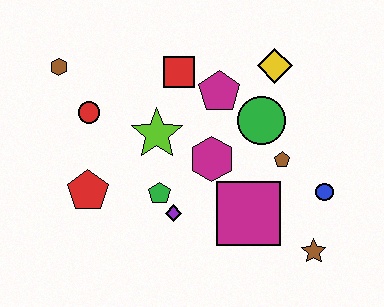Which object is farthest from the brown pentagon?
The brown hexagon is farthest from the brown pentagon.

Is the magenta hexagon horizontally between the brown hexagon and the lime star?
No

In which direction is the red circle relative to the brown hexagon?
The red circle is below the brown hexagon.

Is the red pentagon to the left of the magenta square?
Yes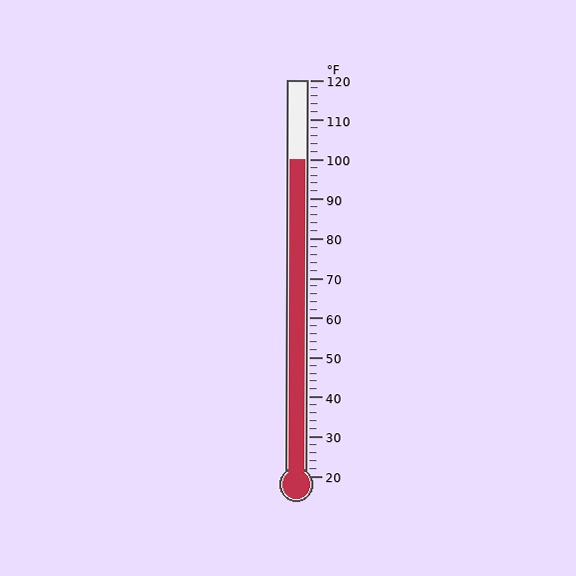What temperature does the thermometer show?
The thermometer shows approximately 100°F.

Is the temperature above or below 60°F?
The temperature is above 60°F.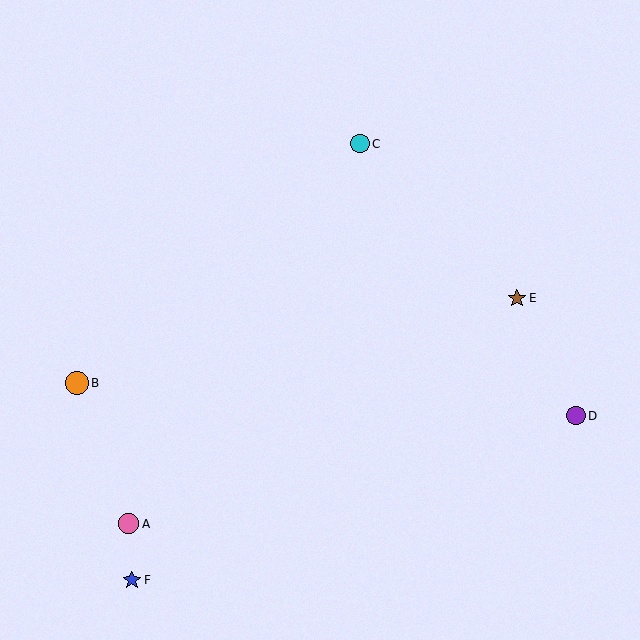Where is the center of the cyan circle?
The center of the cyan circle is at (360, 144).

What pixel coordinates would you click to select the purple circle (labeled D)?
Click at (576, 416) to select the purple circle D.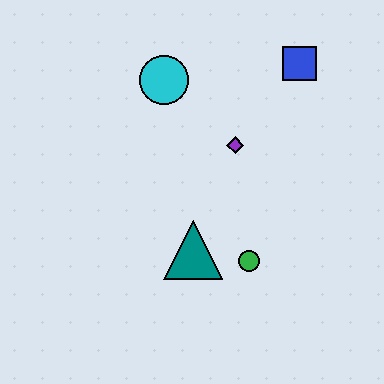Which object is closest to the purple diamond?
The cyan circle is closest to the purple diamond.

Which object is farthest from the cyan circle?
The green circle is farthest from the cyan circle.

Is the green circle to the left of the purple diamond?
No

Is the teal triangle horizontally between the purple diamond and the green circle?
No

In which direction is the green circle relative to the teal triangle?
The green circle is to the right of the teal triangle.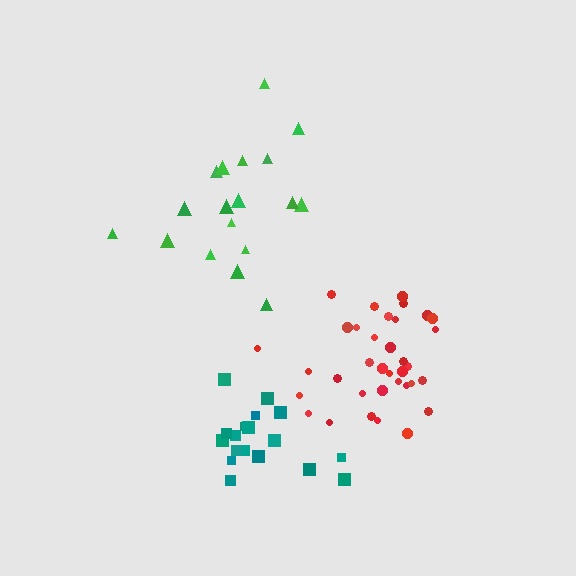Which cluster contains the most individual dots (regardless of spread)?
Red (35).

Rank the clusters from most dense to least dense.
teal, red, green.